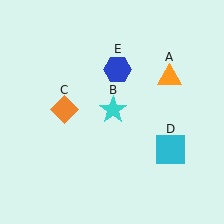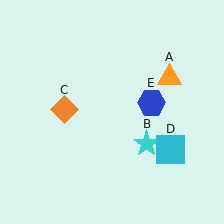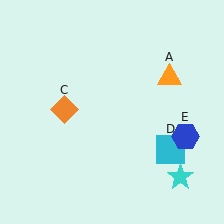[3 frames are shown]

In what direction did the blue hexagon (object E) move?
The blue hexagon (object E) moved down and to the right.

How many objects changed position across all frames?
2 objects changed position: cyan star (object B), blue hexagon (object E).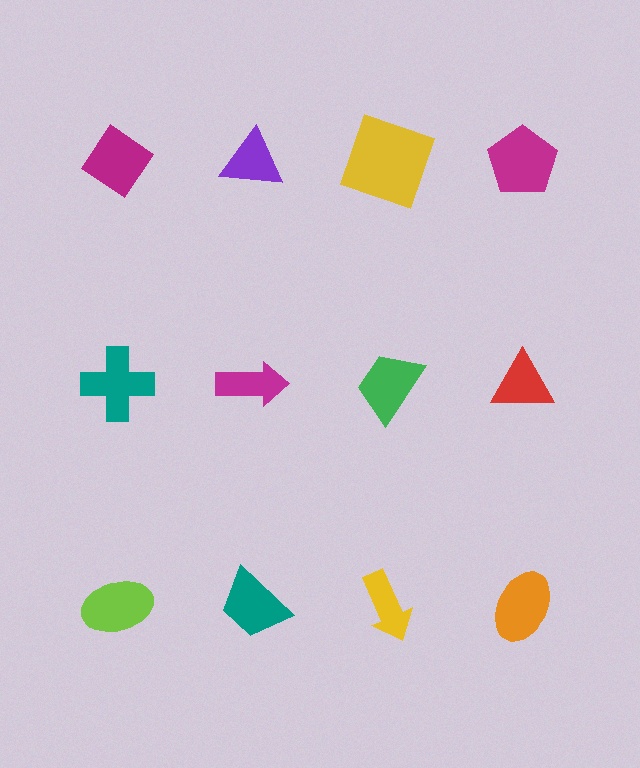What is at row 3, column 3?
A yellow arrow.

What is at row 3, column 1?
A lime ellipse.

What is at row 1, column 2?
A purple triangle.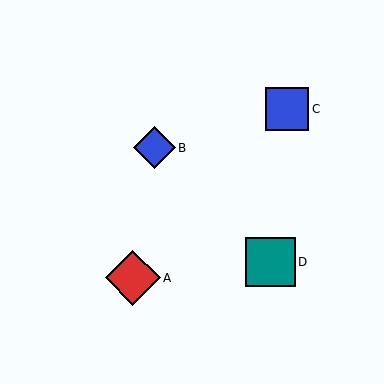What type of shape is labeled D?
Shape D is a teal square.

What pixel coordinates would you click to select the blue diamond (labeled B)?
Click at (155, 148) to select the blue diamond B.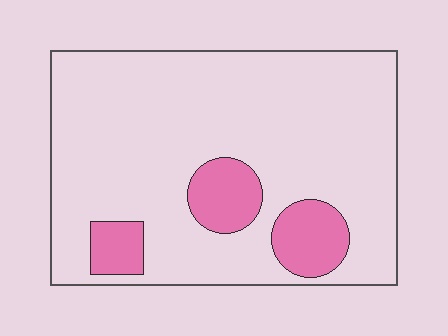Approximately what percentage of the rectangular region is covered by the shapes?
Approximately 15%.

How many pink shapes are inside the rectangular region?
3.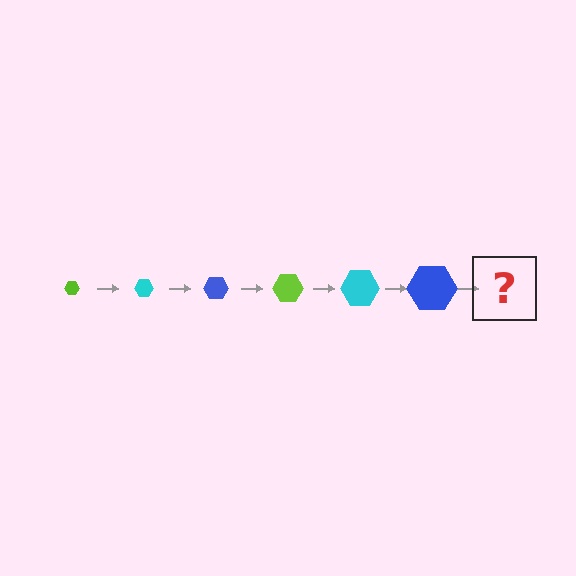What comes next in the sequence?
The next element should be a lime hexagon, larger than the previous one.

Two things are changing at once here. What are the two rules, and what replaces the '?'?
The two rules are that the hexagon grows larger each step and the color cycles through lime, cyan, and blue. The '?' should be a lime hexagon, larger than the previous one.